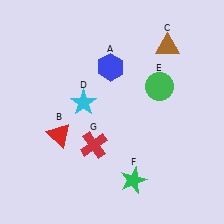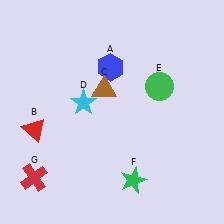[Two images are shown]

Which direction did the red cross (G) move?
The red cross (G) moved left.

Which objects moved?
The objects that moved are: the red triangle (B), the brown triangle (C), the red cross (G).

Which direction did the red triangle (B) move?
The red triangle (B) moved left.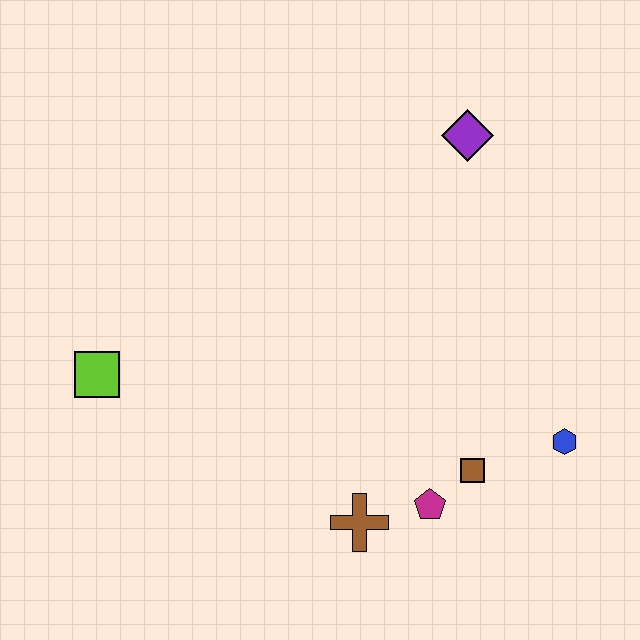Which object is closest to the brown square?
The magenta pentagon is closest to the brown square.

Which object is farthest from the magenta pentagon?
The purple diamond is farthest from the magenta pentagon.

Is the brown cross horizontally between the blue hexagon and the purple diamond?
No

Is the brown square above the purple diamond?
No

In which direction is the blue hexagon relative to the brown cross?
The blue hexagon is to the right of the brown cross.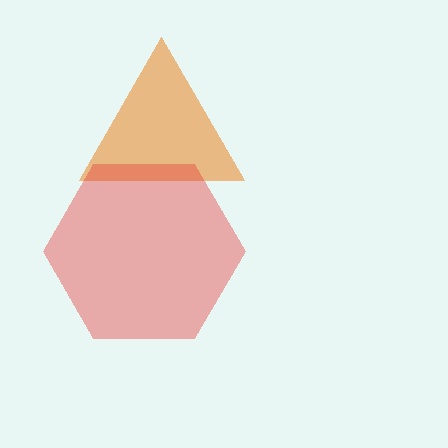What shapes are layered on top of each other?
The layered shapes are: an orange triangle, a red hexagon.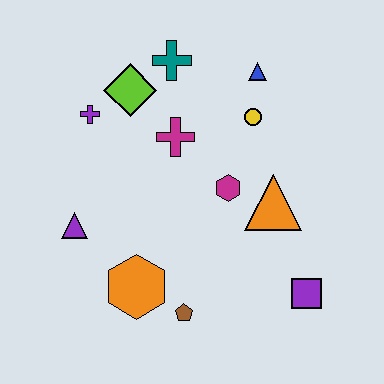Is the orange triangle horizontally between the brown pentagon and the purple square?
Yes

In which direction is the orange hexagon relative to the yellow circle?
The orange hexagon is below the yellow circle.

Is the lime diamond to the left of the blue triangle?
Yes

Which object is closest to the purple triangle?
The orange hexagon is closest to the purple triangle.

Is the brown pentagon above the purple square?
No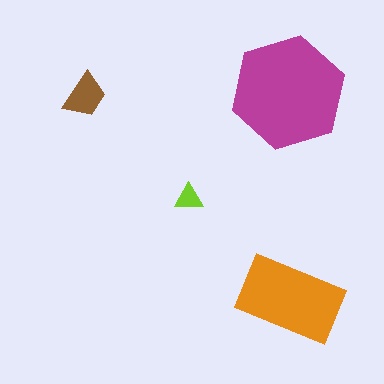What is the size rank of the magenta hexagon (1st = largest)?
1st.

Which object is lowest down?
The orange rectangle is bottommost.